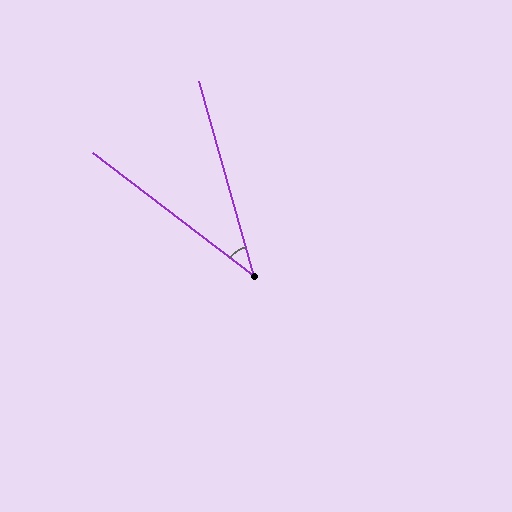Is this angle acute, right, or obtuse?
It is acute.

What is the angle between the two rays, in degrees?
Approximately 37 degrees.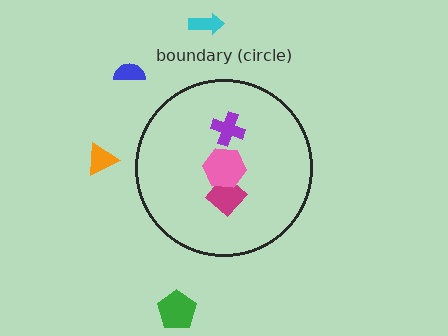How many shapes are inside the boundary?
3 inside, 4 outside.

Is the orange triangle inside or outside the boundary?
Outside.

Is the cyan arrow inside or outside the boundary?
Outside.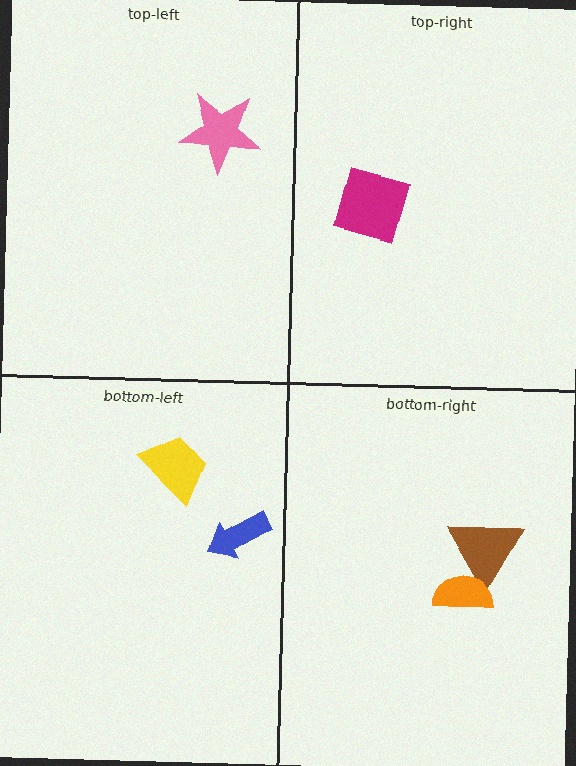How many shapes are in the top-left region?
1.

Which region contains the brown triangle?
The bottom-right region.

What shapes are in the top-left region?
The pink star.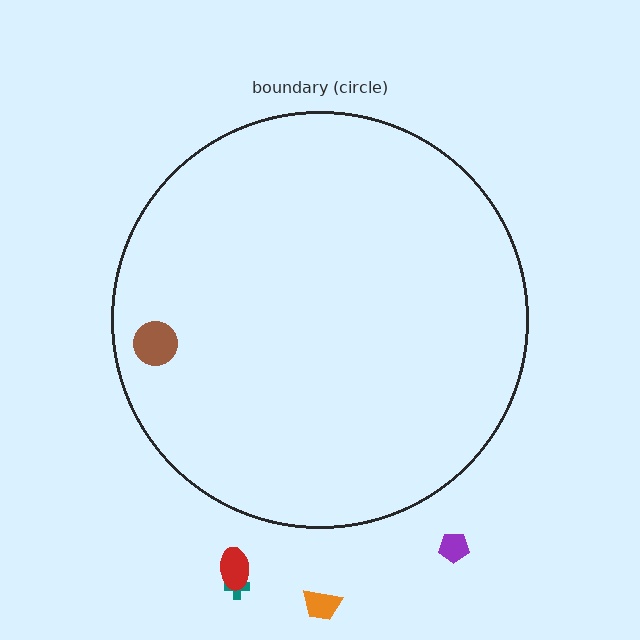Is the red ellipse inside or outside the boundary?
Outside.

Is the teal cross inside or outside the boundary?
Outside.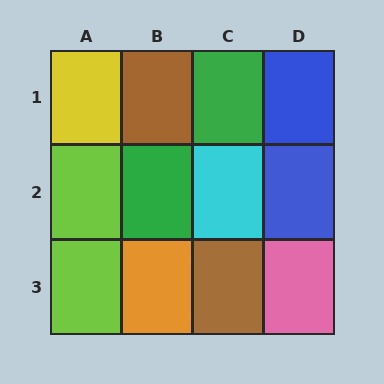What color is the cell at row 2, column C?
Cyan.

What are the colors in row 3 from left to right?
Lime, orange, brown, pink.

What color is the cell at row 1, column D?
Blue.